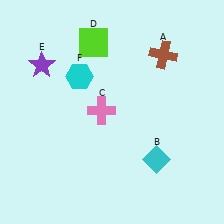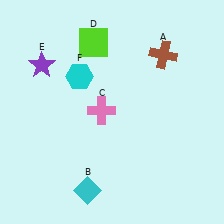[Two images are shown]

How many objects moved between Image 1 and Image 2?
1 object moved between the two images.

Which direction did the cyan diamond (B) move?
The cyan diamond (B) moved left.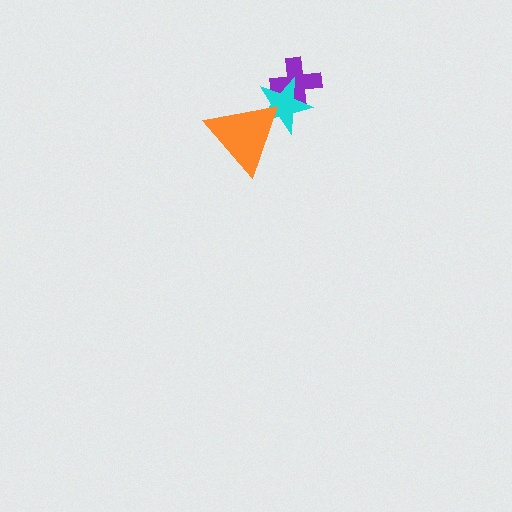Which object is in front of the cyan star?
The orange triangle is in front of the cyan star.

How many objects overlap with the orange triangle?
1 object overlaps with the orange triangle.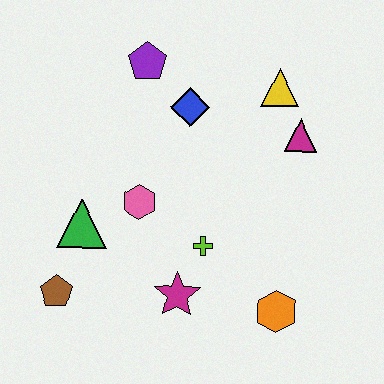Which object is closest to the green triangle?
The pink hexagon is closest to the green triangle.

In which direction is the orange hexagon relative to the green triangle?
The orange hexagon is to the right of the green triangle.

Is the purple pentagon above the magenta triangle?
Yes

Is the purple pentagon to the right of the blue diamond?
No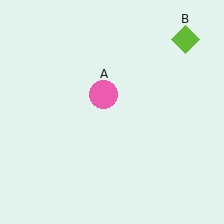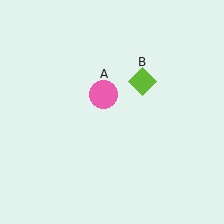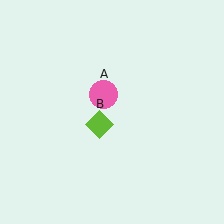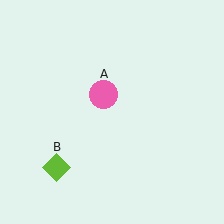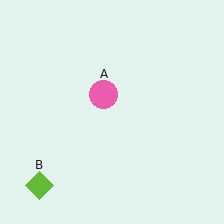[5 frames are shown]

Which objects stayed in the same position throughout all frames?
Pink circle (object A) remained stationary.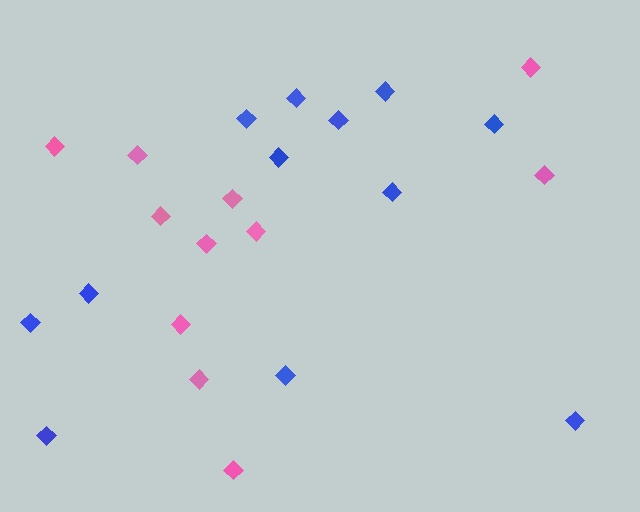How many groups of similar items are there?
There are 2 groups: one group of pink diamonds (11) and one group of blue diamonds (12).